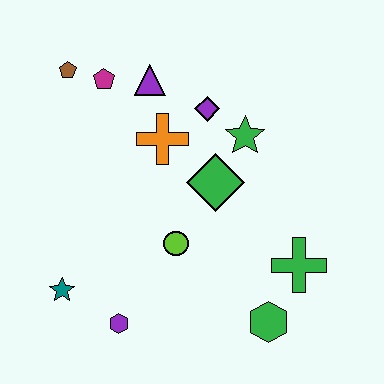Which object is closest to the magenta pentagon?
The brown pentagon is closest to the magenta pentagon.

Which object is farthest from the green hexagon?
The brown pentagon is farthest from the green hexagon.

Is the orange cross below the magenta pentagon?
Yes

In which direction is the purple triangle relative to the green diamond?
The purple triangle is above the green diamond.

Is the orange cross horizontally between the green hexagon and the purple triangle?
Yes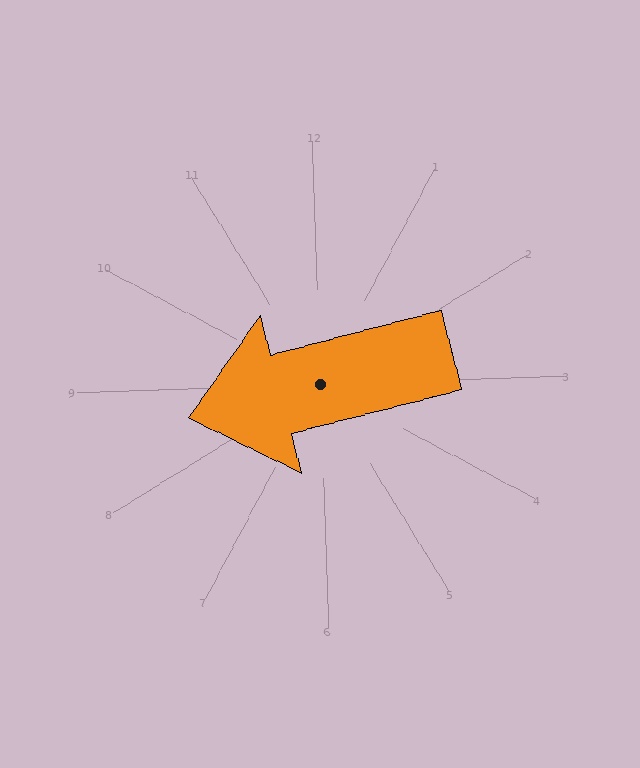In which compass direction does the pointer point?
West.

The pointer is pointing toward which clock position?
Roughly 9 o'clock.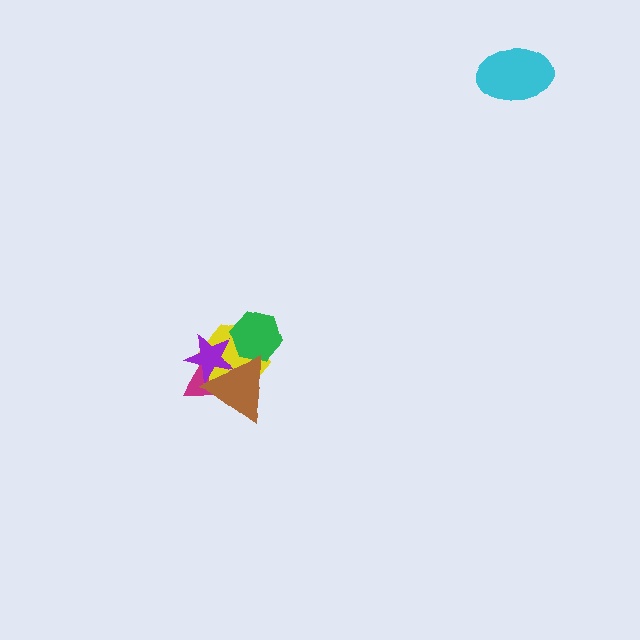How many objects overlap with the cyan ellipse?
0 objects overlap with the cyan ellipse.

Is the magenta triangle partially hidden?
Yes, it is partially covered by another shape.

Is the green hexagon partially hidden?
Yes, it is partially covered by another shape.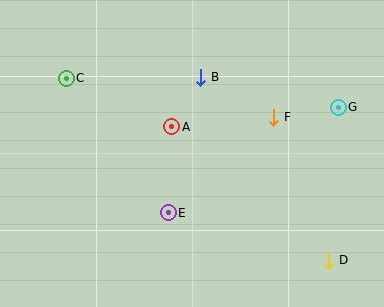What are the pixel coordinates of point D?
Point D is at (329, 260).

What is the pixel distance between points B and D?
The distance between B and D is 223 pixels.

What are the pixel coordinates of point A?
Point A is at (172, 127).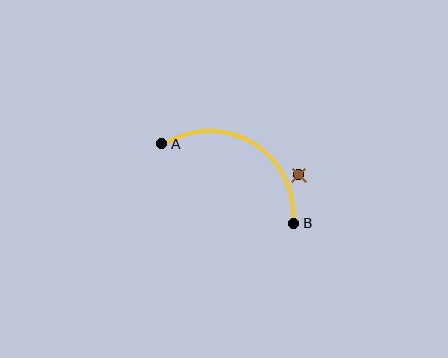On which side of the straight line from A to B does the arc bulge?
The arc bulges above the straight line connecting A and B.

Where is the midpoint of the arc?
The arc midpoint is the point on the curve farthest from the straight line joining A and B. It sits above that line.